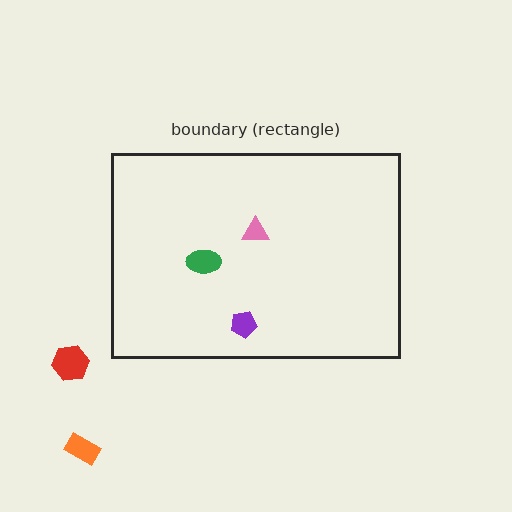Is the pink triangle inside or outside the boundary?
Inside.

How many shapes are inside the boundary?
3 inside, 2 outside.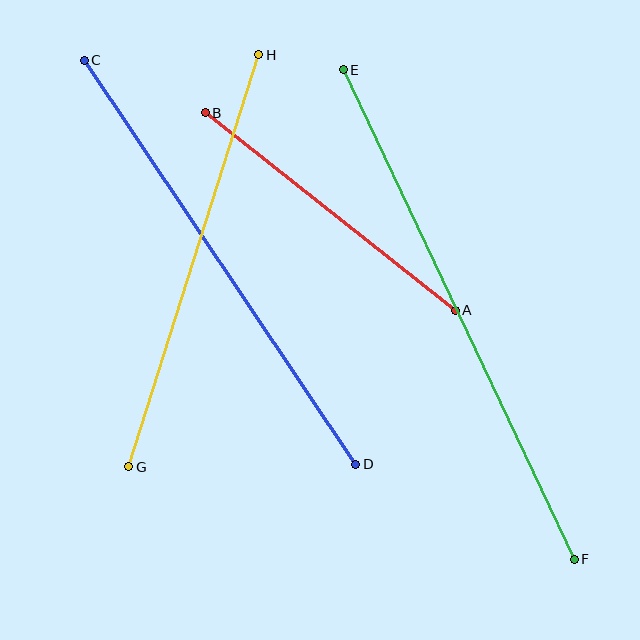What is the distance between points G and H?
The distance is approximately 432 pixels.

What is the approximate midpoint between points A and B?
The midpoint is at approximately (330, 212) pixels.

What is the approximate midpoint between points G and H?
The midpoint is at approximately (194, 261) pixels.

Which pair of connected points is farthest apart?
Points E and F are farthest apart.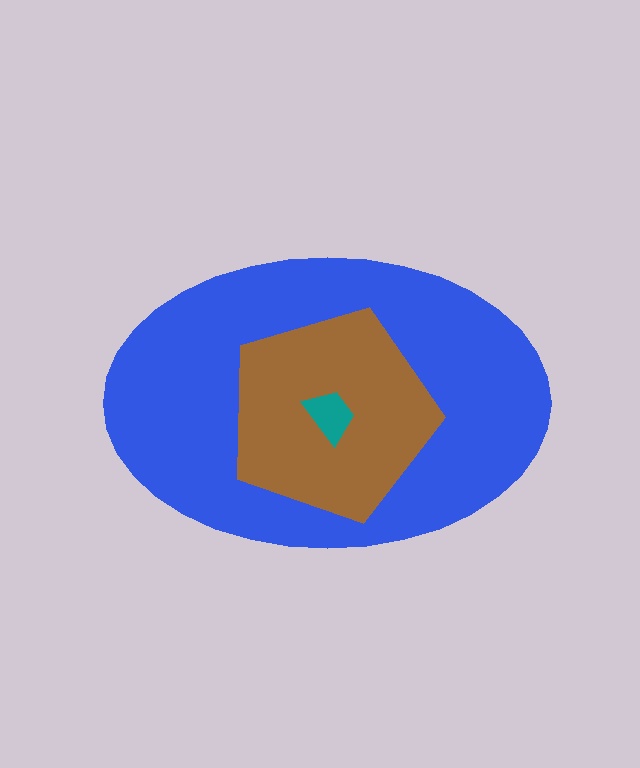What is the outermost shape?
The blue ellipse.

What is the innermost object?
The teal trapezoid.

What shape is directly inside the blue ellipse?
The brown pentagon.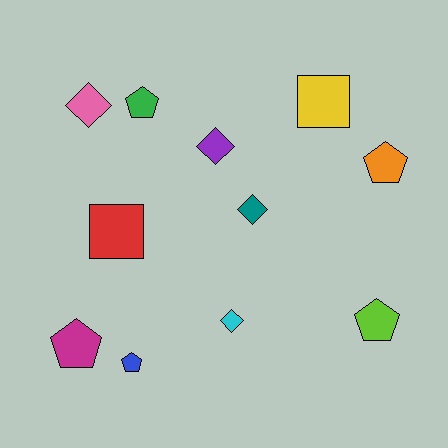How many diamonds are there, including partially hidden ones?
There are 4 diamonds.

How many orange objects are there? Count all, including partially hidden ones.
There is 1 orange object.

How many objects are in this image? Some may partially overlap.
There are 11 objects.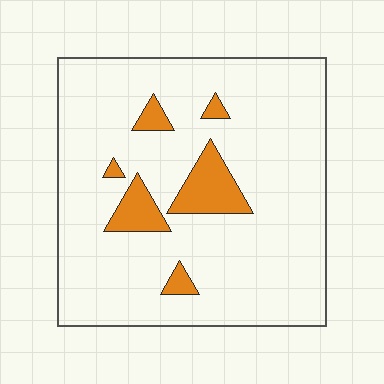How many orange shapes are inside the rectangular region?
6.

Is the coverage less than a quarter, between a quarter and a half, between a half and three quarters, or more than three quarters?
Less than a quarter.